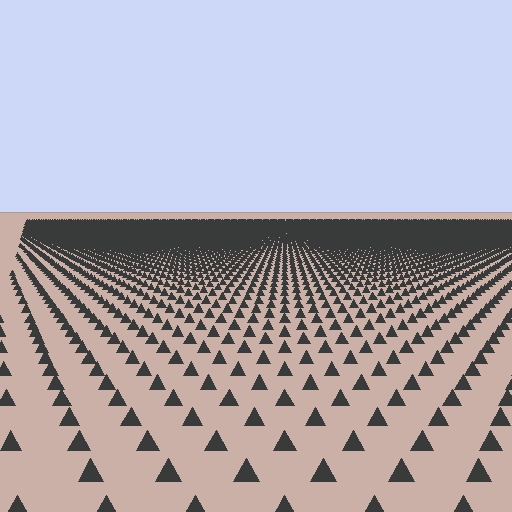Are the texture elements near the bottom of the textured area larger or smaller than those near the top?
Larger. Near the bottom, elements are closer to the viewer and appear at a bigger on-screen size.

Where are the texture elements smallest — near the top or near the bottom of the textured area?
Near the top.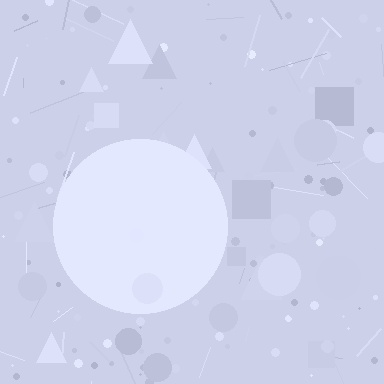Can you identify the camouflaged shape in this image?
The camouflaged shape is a circle.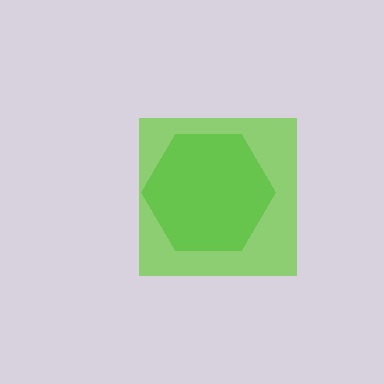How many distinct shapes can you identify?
There are 2 distinct shapes: a green hexagon, a lime square.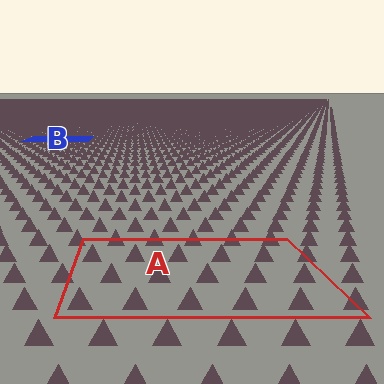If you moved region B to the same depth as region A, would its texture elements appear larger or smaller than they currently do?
They would appear larger. At a closer depth, the same texture elements are projected at a bigger on-screen size.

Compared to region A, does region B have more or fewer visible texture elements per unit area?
Region B has more texture elements per unit area — they are packed more densely because it is farther away.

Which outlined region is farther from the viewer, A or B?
Region B is farther from the viewer — the texture elements inside it appear smaller and more densely packed.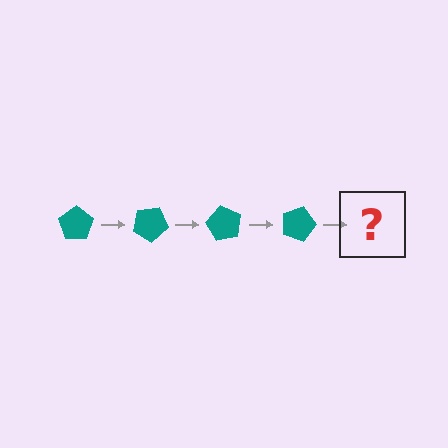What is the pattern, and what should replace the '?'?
The pattern is that the pentagon rotates 30 degrees each step. The '?' should be a teal pentagon rotated 120 degrees.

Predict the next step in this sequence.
The next step is a teal pentagon rotated 120 degrees.